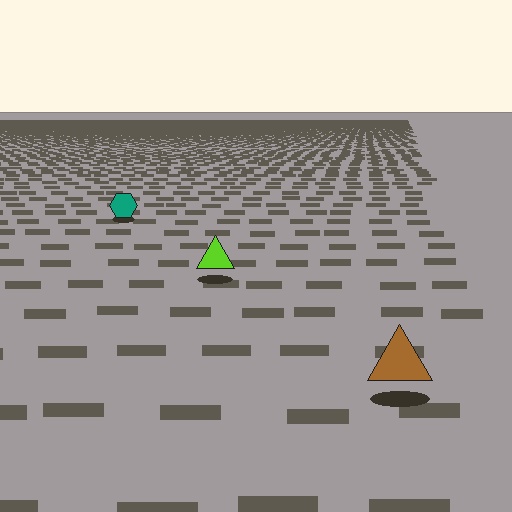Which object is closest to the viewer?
The brown triangle is closest. The texture marks near it are larger and more spread out.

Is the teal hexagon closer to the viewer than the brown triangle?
No. The brown triangle is closer — you can tell from the texture gradient: the ground texture is coarser near it.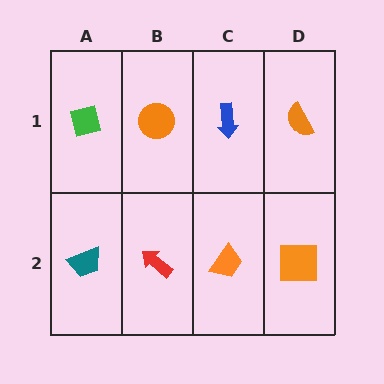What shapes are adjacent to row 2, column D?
An orange semicircle (row 1, column D), an orange trapezoid (row 2, column C).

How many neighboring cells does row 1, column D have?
2.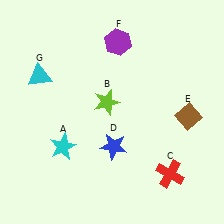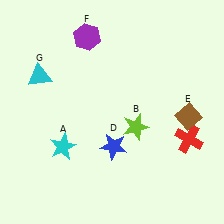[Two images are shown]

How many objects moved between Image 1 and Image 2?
3 objects moved between the two images.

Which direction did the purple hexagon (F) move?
The purple hexagon (F) moved left.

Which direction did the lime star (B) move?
The lime star (B) moved right.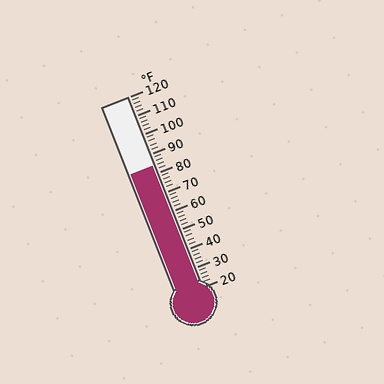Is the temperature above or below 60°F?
The temperature is above 60°F.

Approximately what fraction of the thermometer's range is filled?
The thermometer is filled to approximately 65% of its range.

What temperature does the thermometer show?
The thermometer shows approximately 84°F.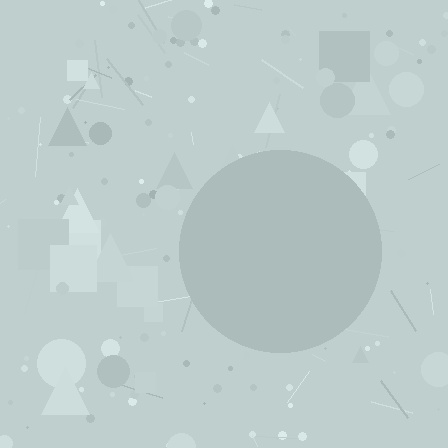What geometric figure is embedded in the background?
A circle is embedded in the background.